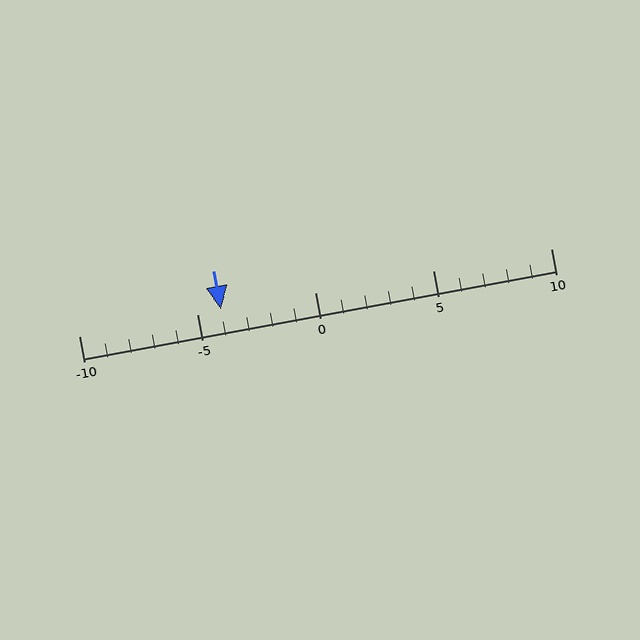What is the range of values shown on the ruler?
The ruler shows values from -10 to 10.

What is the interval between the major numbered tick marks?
The major tick marks are spaced 5 units apart.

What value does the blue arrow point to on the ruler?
The blue arrow points to approximately -4.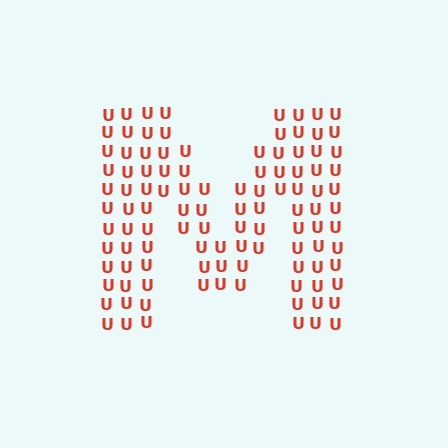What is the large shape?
The large shape is the letter M.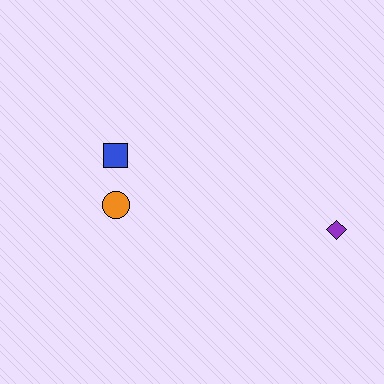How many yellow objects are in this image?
There are no yellow objects.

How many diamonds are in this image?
There is 1 diamond.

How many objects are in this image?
There are 3 objects.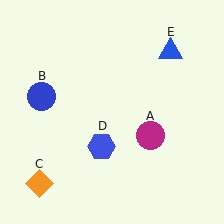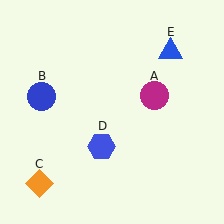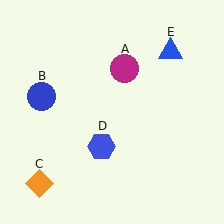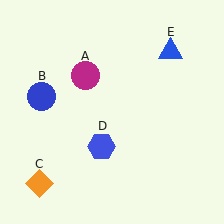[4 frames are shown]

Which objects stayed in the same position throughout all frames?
Blue circle (object B) and orange diamond (object C) and blue hexagon (object D) and blue triangle (object E) remained stationary.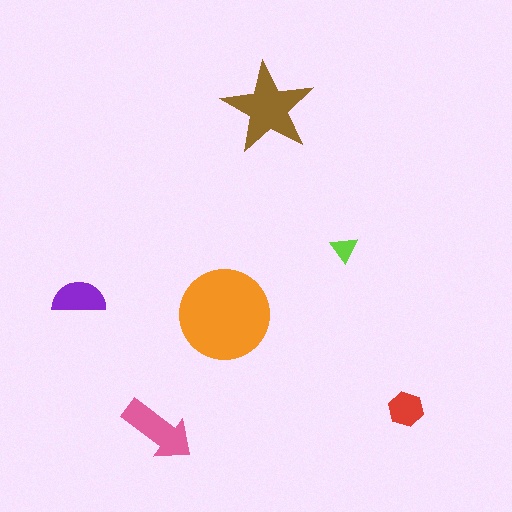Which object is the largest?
The orange circle.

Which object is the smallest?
The lime triangle.